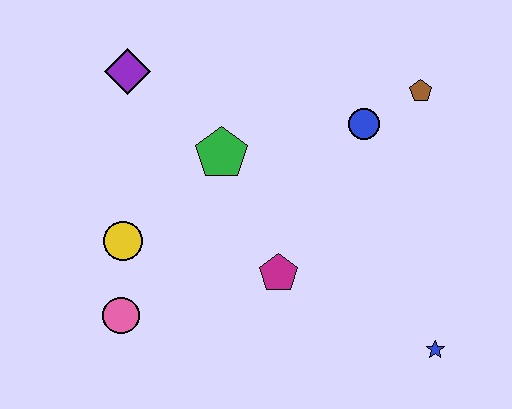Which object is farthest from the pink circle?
The brown pentagon is farthest from the pink circle.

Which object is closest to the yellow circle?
The pink circle is closest to the yellow circle.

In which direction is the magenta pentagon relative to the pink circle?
The magenta pentagon is to the right of the pink circle.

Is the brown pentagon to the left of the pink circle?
No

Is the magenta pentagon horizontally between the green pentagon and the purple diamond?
No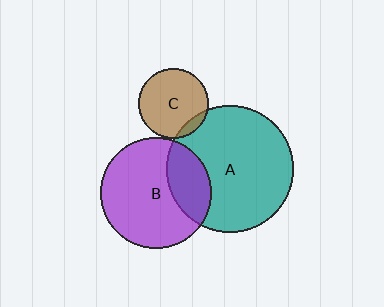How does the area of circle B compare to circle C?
Approximately 2.5 times.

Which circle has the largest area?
Circle A (teal).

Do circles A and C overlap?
Yes.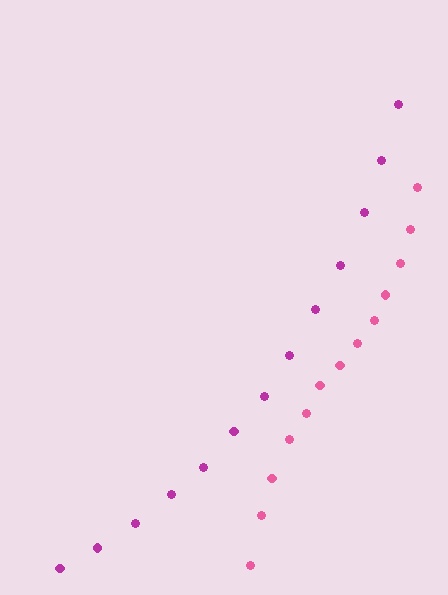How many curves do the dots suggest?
There are 2 distinct paths.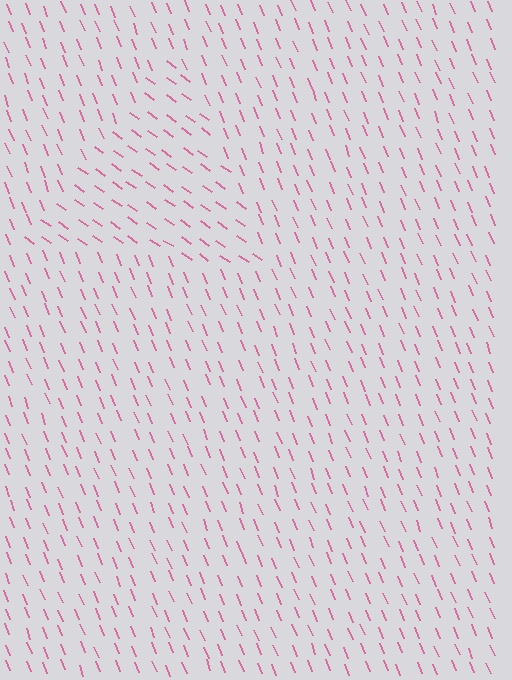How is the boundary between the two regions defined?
The boundary is defined purely by a change in line orientation (approximately 33 degrees difference). All lines are the same color and thickness.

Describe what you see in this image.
The image is filled with small pink line segments. A triangle region in the image has lines oriented differently from the surrounding lines, creating a visible texture boundary.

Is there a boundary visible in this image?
Yes, there is a texture boundary formed by a change in line orientation.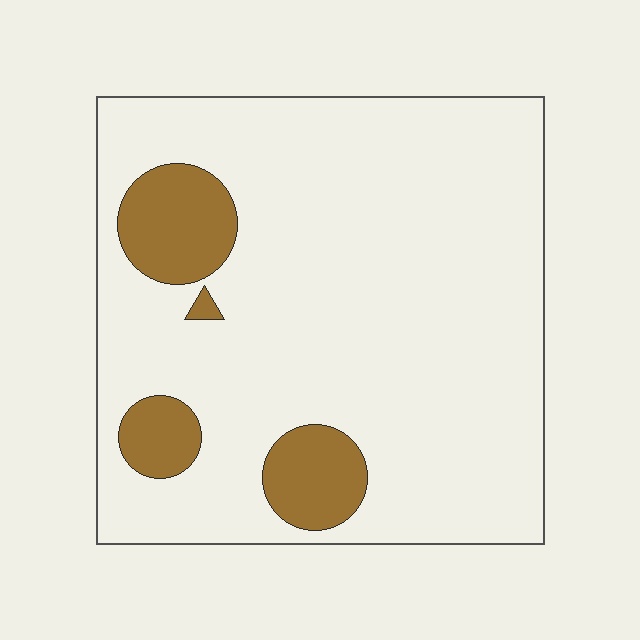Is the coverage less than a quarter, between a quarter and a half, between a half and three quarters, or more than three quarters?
Less than a quarter.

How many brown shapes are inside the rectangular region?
4.